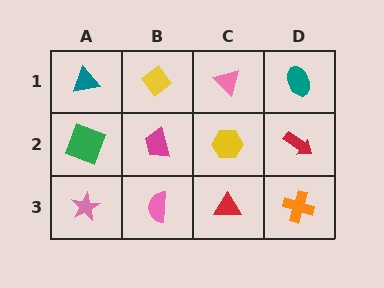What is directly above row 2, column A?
A teal triangle.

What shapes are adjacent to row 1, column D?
A red arrow (row 2, column D), a pink triangle (row 1, column C).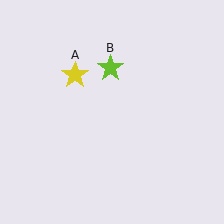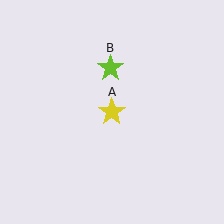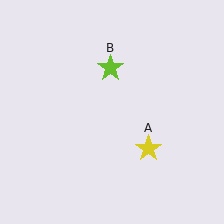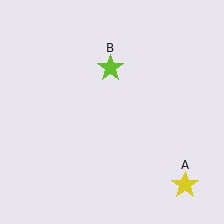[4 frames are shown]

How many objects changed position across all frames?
1 object changed position: yellow star (object A).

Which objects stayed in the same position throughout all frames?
Lime star (object B) remained stationary.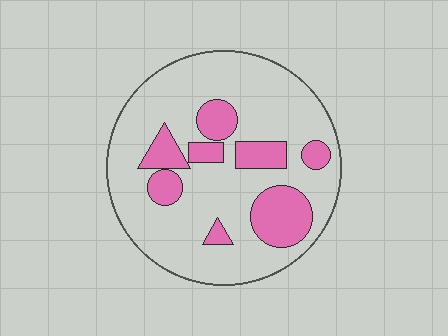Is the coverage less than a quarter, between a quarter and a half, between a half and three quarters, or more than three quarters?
Less than a quarter.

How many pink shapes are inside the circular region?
8.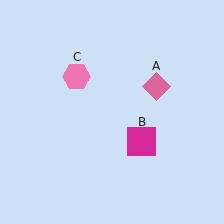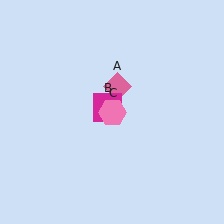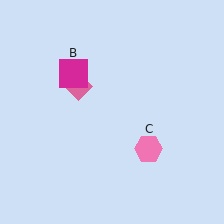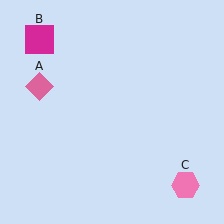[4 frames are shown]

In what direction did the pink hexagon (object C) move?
The pink hexagon (object C) moved down and to the right.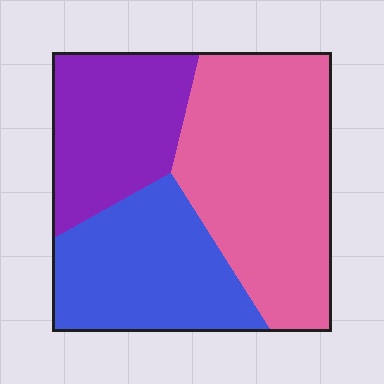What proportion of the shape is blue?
Blue covers roughly 30% of the shape.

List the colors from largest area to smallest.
From largest to smallest: pink, blue, purple.